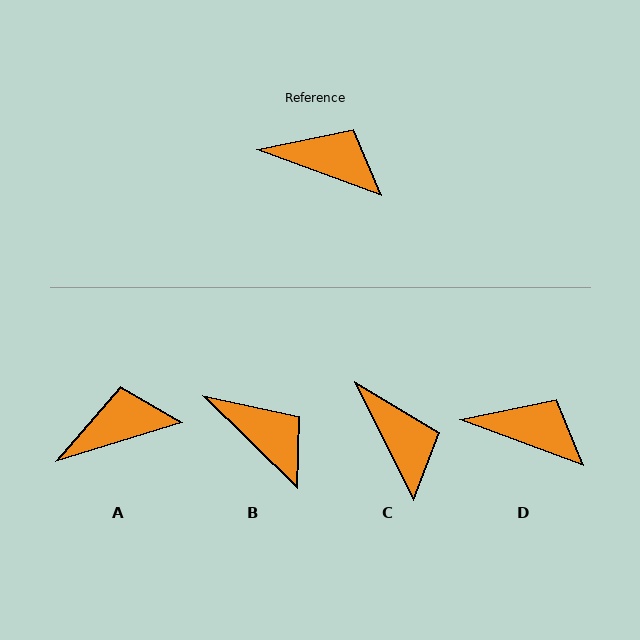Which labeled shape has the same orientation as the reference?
D.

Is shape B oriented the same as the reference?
No, it is off by about 24 degrees.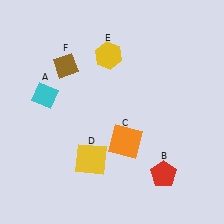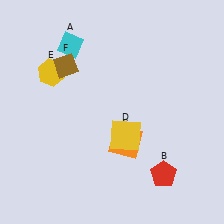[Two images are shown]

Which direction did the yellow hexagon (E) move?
The yellow hexagon (E) moved left.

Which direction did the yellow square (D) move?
The yellow square (D) moved right.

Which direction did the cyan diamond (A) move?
The cyan diamond (A) moved up.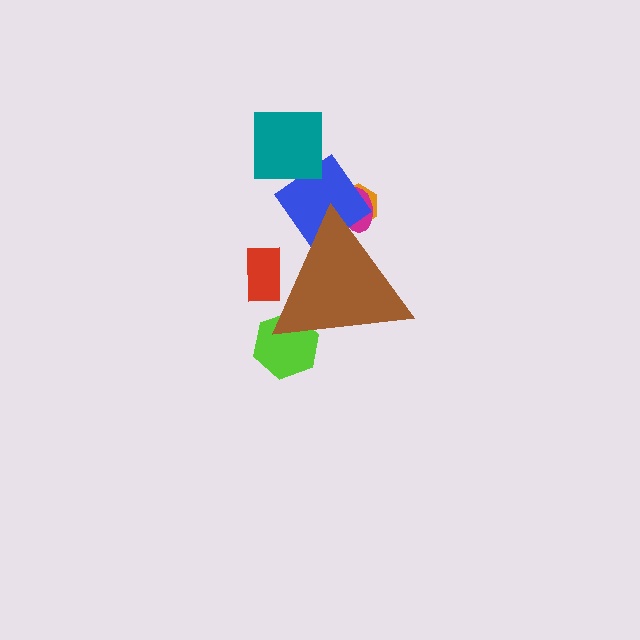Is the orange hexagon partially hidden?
Yes, the orange hexagon is partially hidden behind the brown triangle.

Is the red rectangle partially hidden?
Yes, the red rectangle is partially hidden behind the brown triangle.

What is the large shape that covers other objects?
A brown triangle.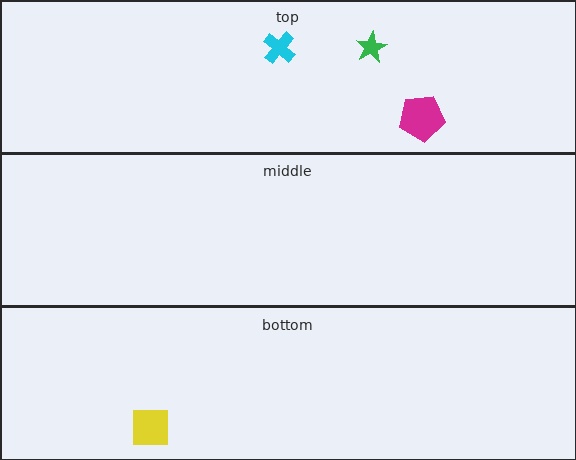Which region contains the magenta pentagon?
The top region.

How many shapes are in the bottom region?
1.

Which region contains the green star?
The top region.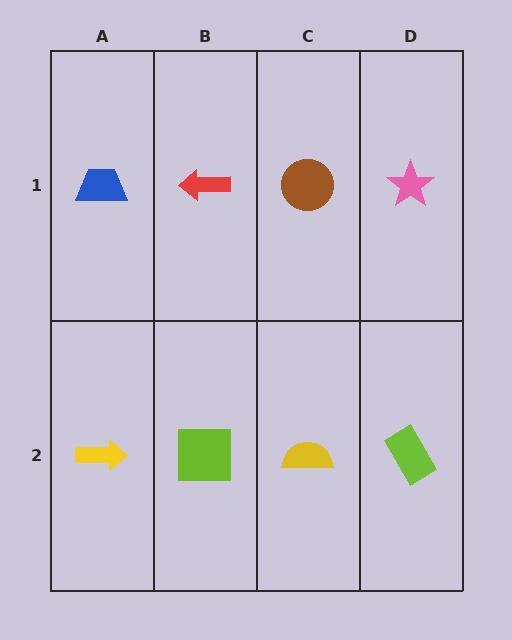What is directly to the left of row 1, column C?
A red arrow.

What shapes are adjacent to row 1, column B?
A lime square (row 2, column B), a blue trapezoid (row 1, column A), a brown circle (row 1, column C).